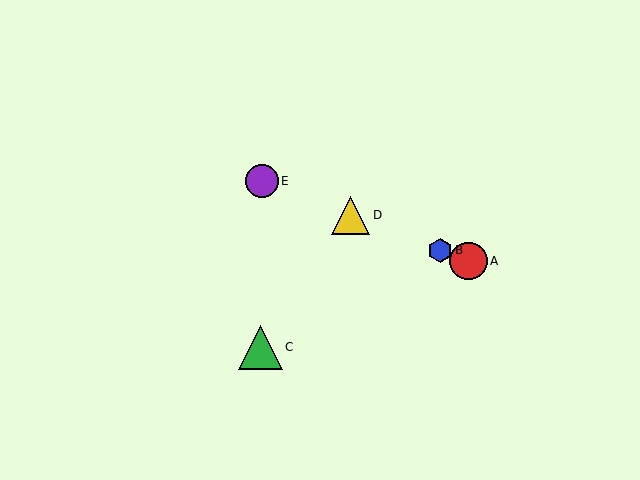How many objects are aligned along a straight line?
4 objects (A, B, D, E) are aligned along a straight line.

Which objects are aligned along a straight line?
Objects A, B, D, E are aligned along a straight line.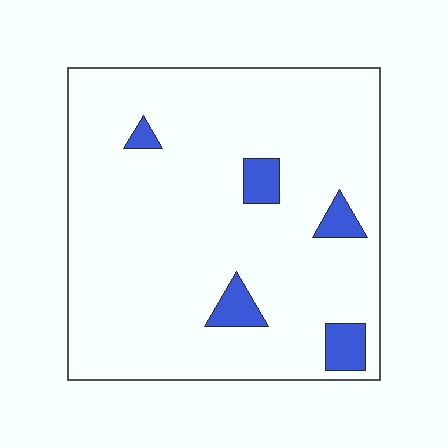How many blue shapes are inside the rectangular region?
5.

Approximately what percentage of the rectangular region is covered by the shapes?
Approximately 10%.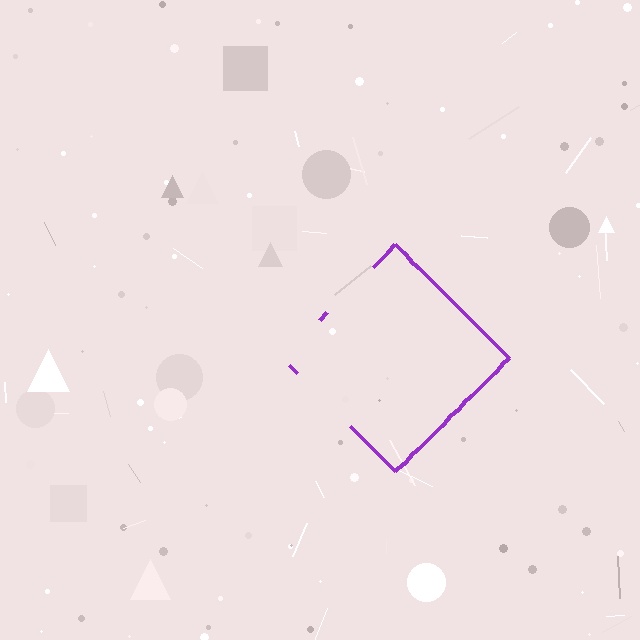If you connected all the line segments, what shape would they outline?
They would outline a diamond.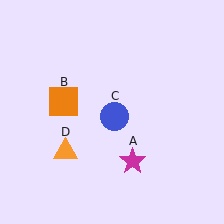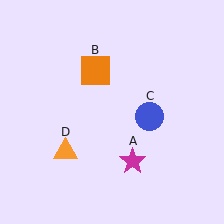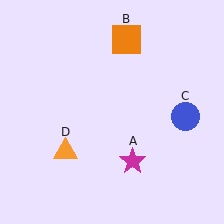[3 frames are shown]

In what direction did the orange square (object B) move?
The orange square (object B) moved up and to the right.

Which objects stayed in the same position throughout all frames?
Magenta star (object A) and orange triangle (object D) remained stationary.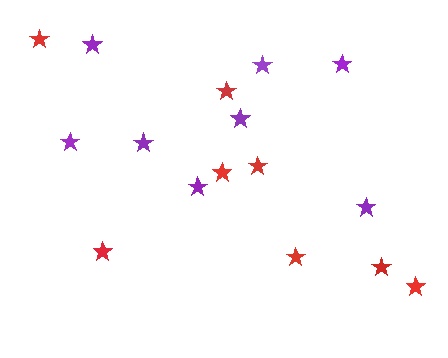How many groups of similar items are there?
There are 2 groups: one group of red stars (8) and one group of purple stars (8).